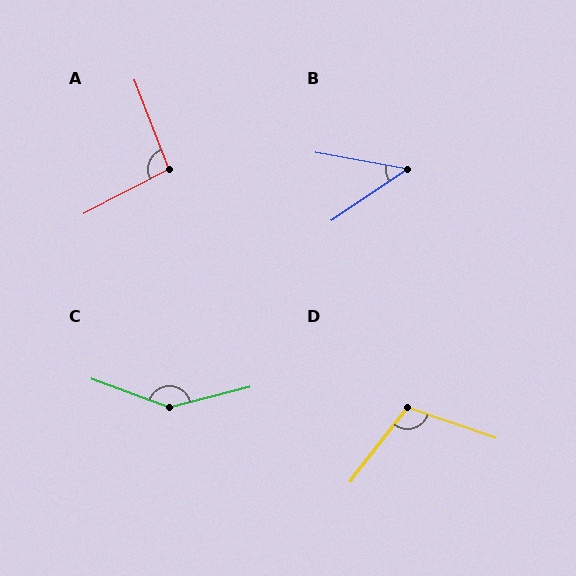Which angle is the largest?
C, at approximately 146 degrees.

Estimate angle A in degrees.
Approximately 96 degrees.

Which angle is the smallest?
B, at approximately 44 degrees.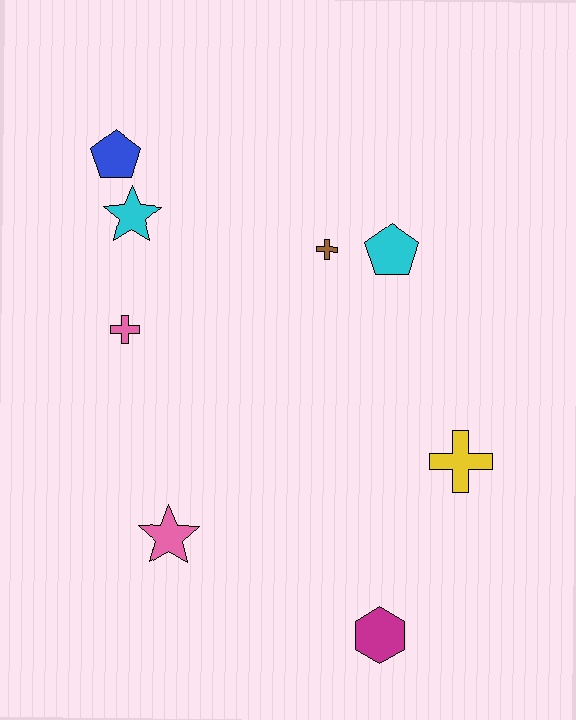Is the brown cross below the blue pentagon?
Yes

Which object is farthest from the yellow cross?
The blue pentagon is farthest from the yellow cross.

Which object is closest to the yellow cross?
The magenta hexagon is closest to the yellow cross.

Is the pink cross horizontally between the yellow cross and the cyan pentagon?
No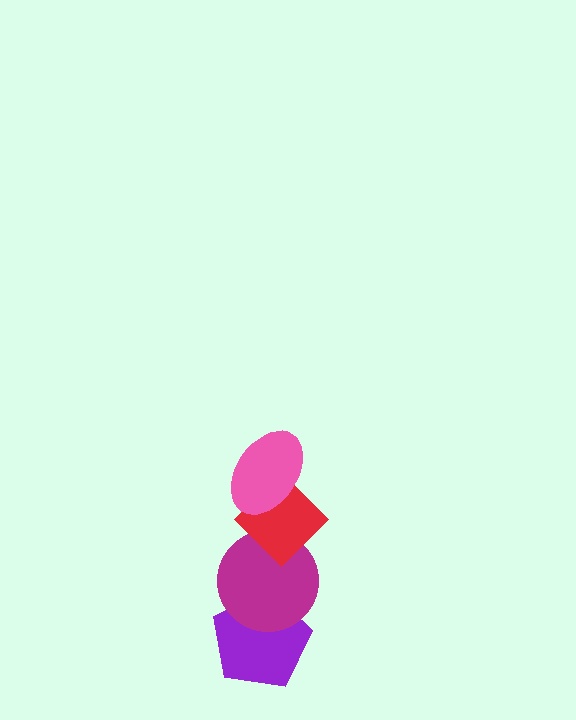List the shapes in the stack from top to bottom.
From top to bottom: the pink ellipse, the red diamond, the magenta circle, the purple pentagon.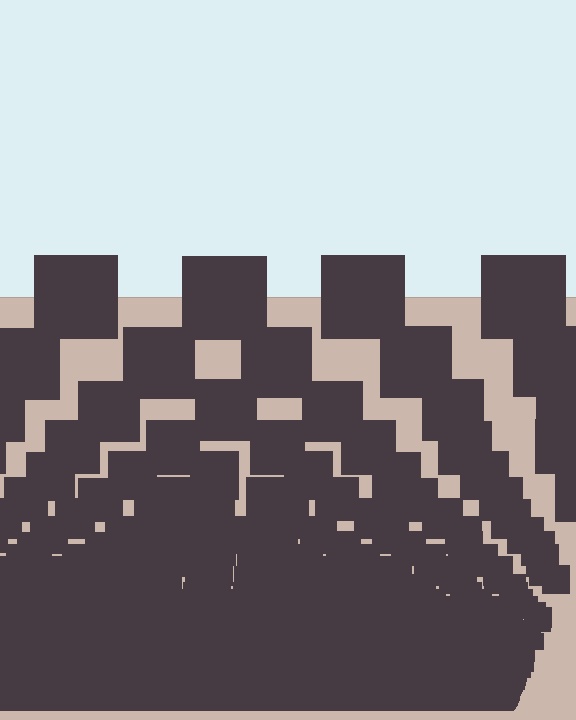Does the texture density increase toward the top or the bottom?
Density increases toward the bottom.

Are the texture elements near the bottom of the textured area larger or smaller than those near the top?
Smaller. The gradient is inverted — elements near the bottom are smaller and denser.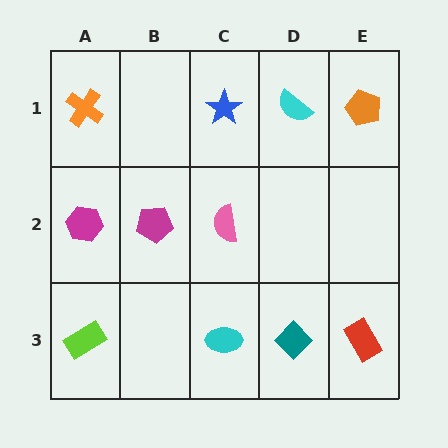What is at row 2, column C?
A pink semicircle.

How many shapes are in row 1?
4 shapes.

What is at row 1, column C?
A blue star.